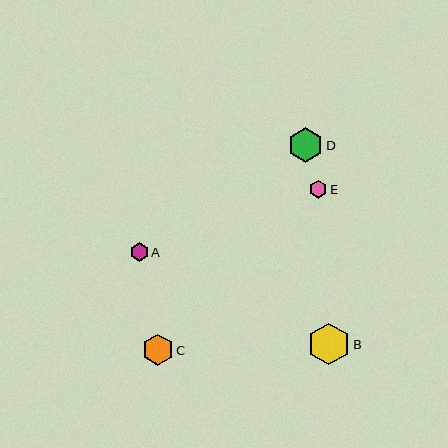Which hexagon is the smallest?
Hexagon E is the smallest with a size of approximately 18 pixels.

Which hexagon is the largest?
Hexagon B is the largest with a size of approximately 42 pixels.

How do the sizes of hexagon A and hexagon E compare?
Hexagon A and hexagon E are approximately the same size.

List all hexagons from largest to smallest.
From largest to smallest: B, D, C, A, E.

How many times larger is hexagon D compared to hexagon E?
Hexagon D is approximately 2.0 times the size of hexagon E.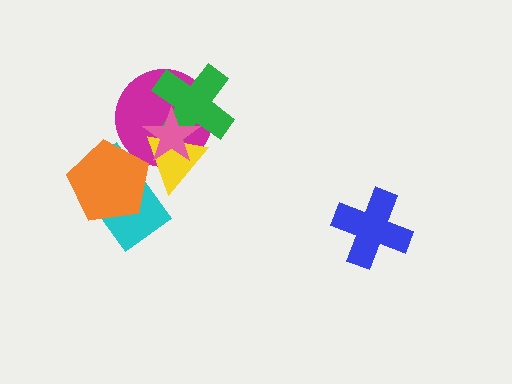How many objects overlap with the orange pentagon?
2 objects overlap with the orange pentagon.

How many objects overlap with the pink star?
3 objects overlap with the pink star.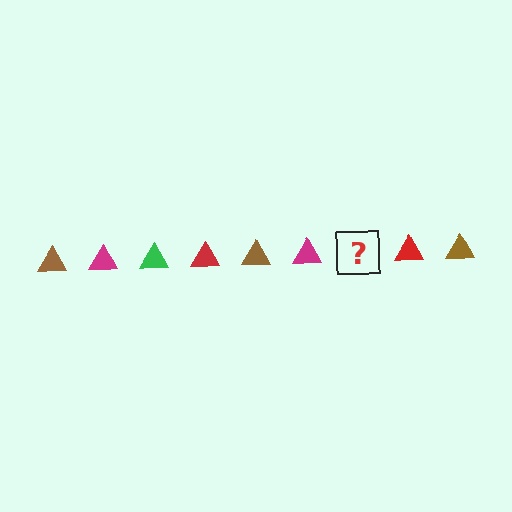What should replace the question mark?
The question mark should be replaced with a green triangle.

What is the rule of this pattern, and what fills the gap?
The rule is that the pattern cycles through brown, magenta, green, red triangles. The gap should be filled with a green triangle.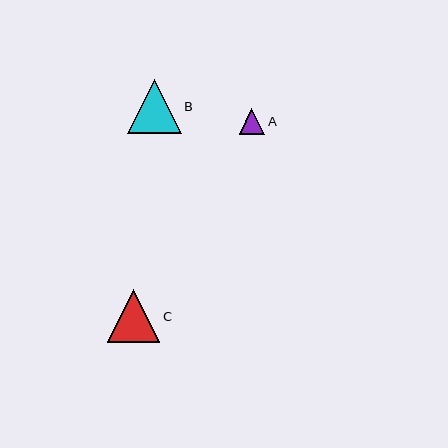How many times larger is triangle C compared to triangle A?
Triangle C is approximately 2.1 times the size of triangle A.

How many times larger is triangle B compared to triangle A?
Triangle B is approximately 2.1 times the size of triangle A.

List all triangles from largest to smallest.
From largest to smallest: B, C, A.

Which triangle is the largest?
Triangle B is the largest with a size of approximately 54 pixels.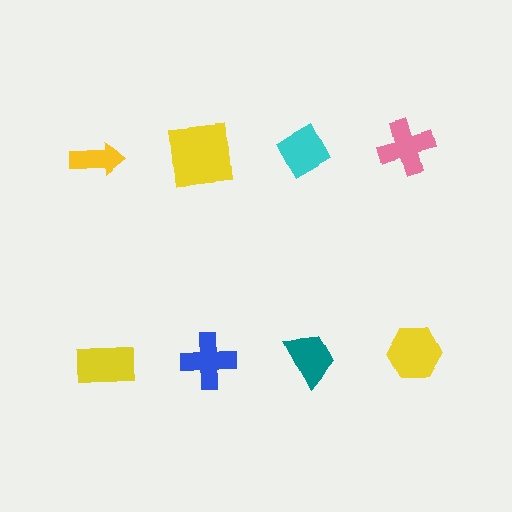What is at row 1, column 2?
A yellow square.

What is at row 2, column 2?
A blue cross.